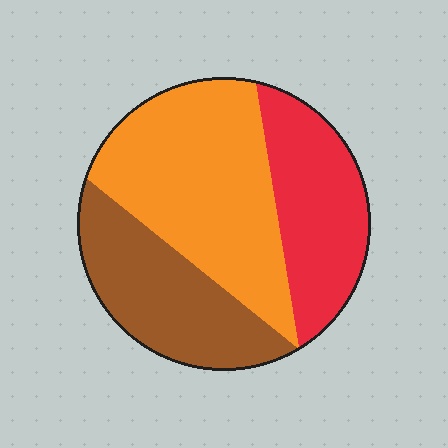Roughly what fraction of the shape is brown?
Brown takes up between a sixth and a third of the shape.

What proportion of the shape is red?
Red covers around 25% of the shape.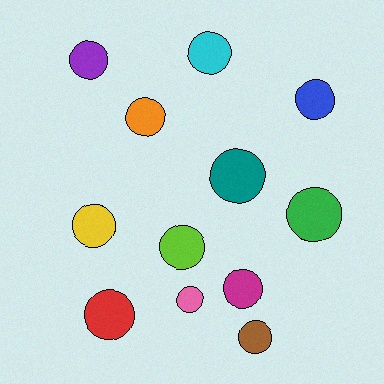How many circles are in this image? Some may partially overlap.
There are 12 circles.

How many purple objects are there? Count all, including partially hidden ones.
There is 1 purple object.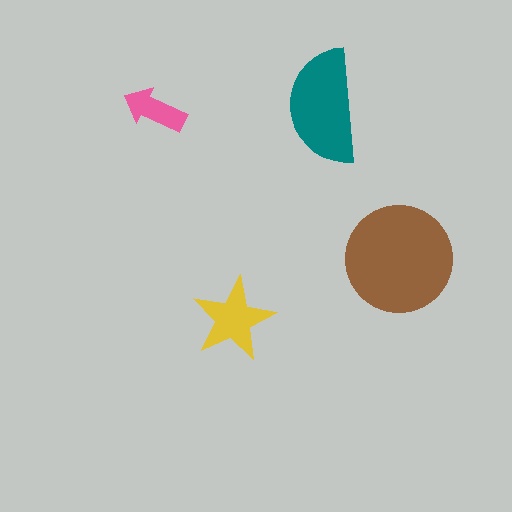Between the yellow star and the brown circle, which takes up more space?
The brown circle.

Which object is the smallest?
The pink arrow.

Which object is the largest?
The brown circle.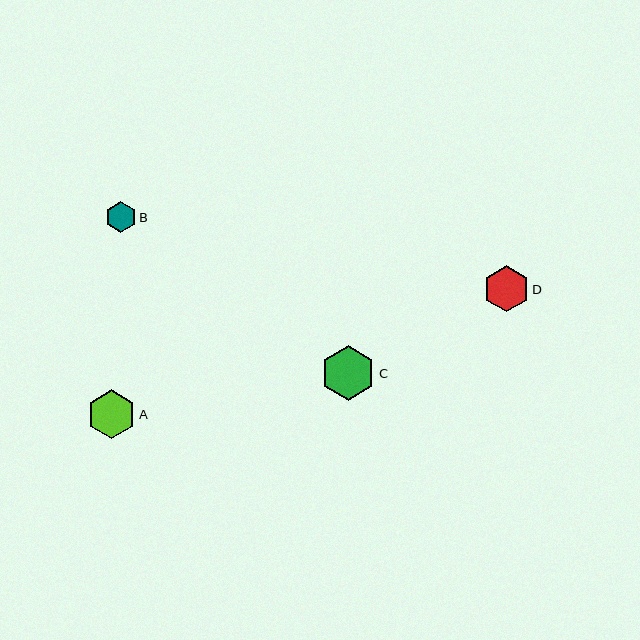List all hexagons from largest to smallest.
From largest to smallest: C, A, D, B.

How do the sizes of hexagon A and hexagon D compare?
Hexagon A and hexagon D are approximately the same size.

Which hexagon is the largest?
Hexagon C is the largest with a size of approximately 55 pixels.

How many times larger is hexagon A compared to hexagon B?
Hexagon A is approximately 1.6 times the size of hexagon B.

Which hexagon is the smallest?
Hexagon B is the smallest with a size of approximately 31 pixels.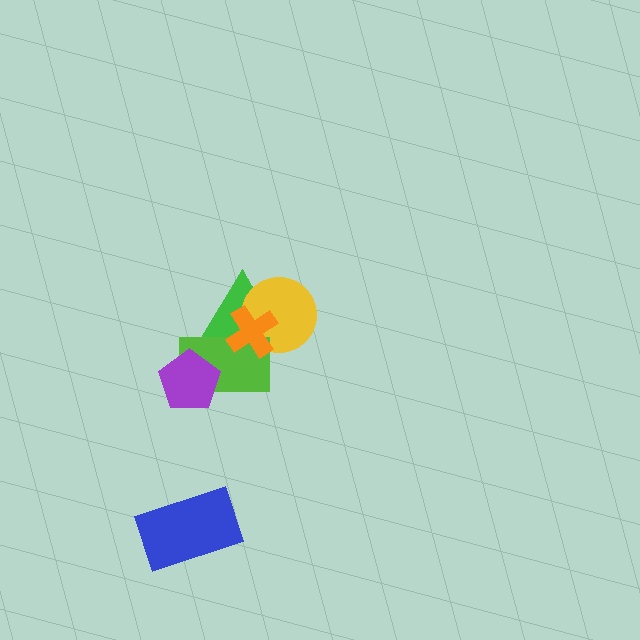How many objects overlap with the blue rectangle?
0 objects overlap with the blue rectangle.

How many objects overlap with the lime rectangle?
4 objects overlap with the lime rectangle.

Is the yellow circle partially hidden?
Yes, it is partially covered by another shape.